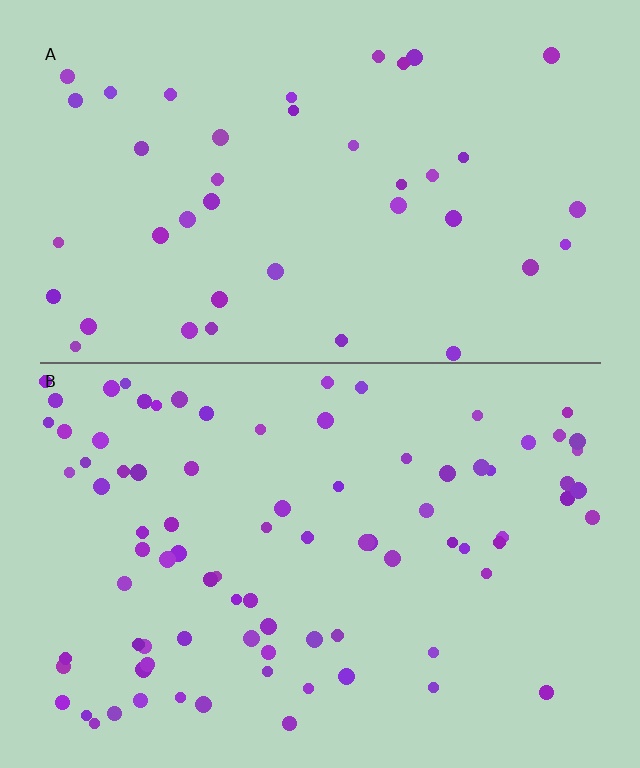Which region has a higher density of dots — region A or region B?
B (the bottom).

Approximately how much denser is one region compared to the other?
Approximately 2.1× — region B over region A.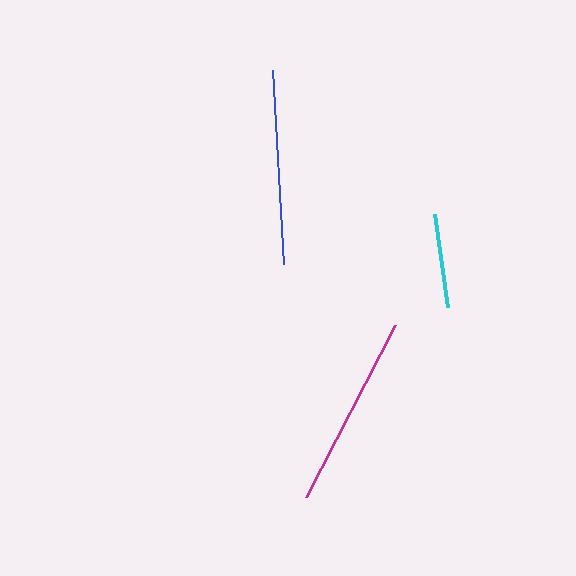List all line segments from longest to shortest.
From longest to shortest: blue, magenta, cyan.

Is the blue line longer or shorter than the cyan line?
The blue line is longer than the cyan line.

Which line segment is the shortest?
The cyan line is the shortest at approximately 93 pixels.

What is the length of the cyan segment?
The cyan segment is approximately 93 pixels long.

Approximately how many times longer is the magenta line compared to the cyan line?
The magenta line is approximately 2.1 times the length of the cyan line.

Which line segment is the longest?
The blue line is the longest at approximately 194 pixels.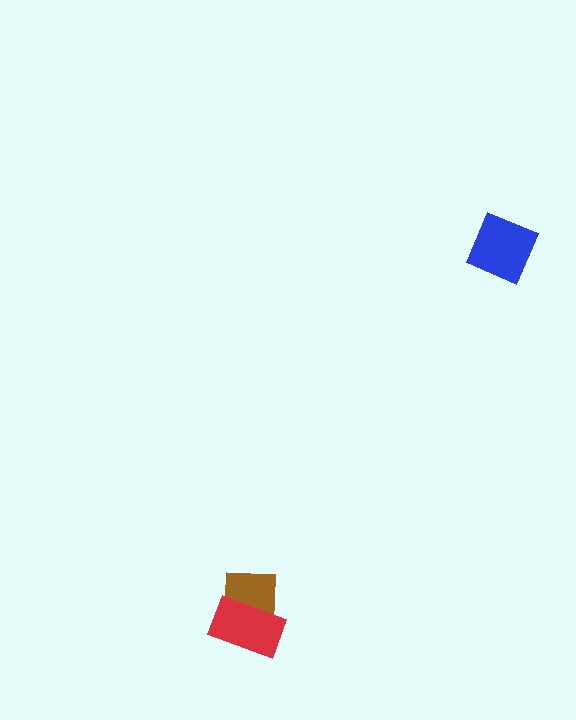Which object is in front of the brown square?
The red rectangle is in front of the brown square.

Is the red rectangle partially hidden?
No, no other shape covers it.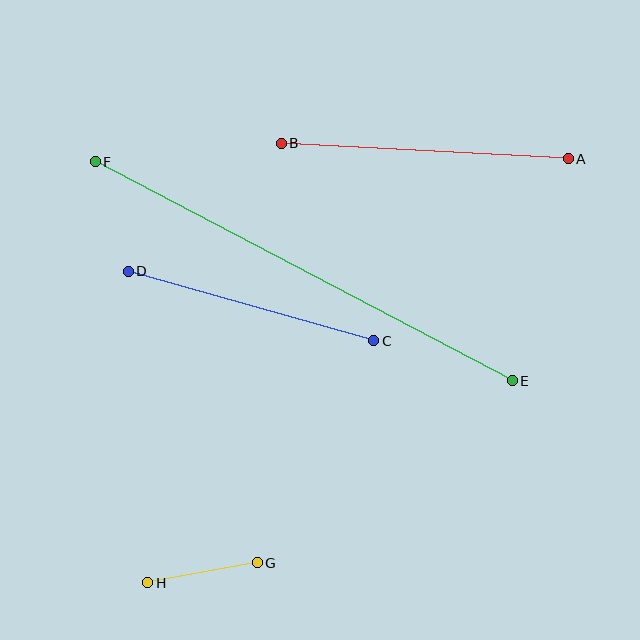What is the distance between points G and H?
The distance is approximately 112 pixels.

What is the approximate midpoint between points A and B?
The midpoint is at approximately (425, 151) pixels.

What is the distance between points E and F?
The distance is approximately 471 pixels.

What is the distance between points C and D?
The distance is approximately 255 pixels.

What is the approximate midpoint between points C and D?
The midpoint is at approximately (251, 306) pixels.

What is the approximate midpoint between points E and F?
The midpoint is at approximately (304, 271) pixels.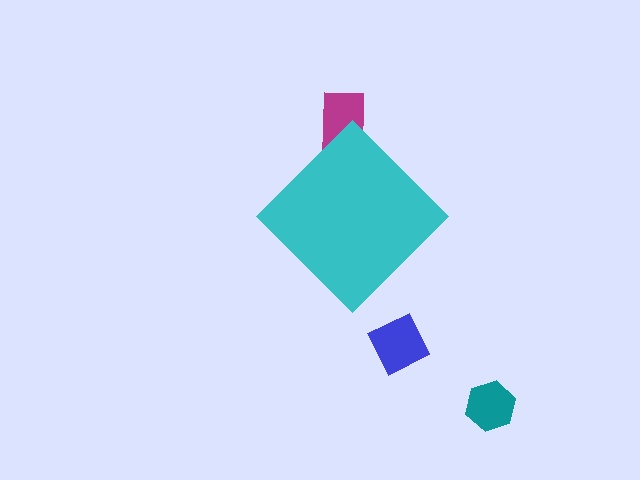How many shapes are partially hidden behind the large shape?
1 shape is partially hidden.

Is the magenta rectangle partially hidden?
Yes, the magenta rectangle is partially hidden behind the cyan diamond.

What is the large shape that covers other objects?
A cyan diamond.